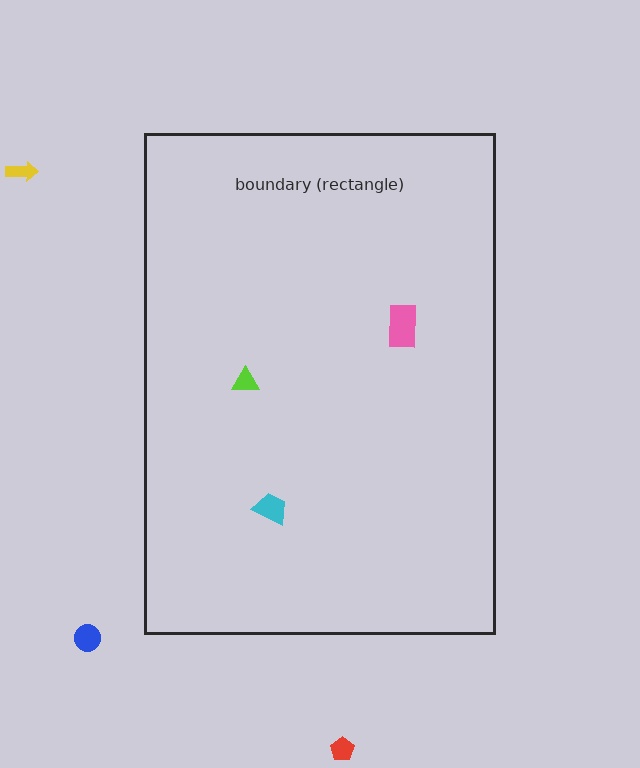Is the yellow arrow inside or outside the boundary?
Outside.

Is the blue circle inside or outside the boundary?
Outside.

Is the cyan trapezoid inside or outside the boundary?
Inside.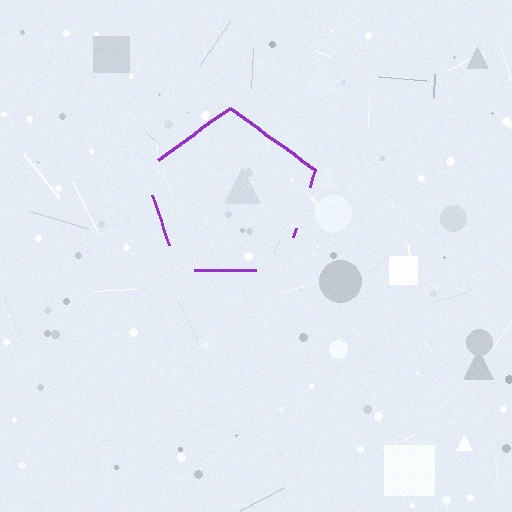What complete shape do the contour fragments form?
The contour fragments form a pentagon.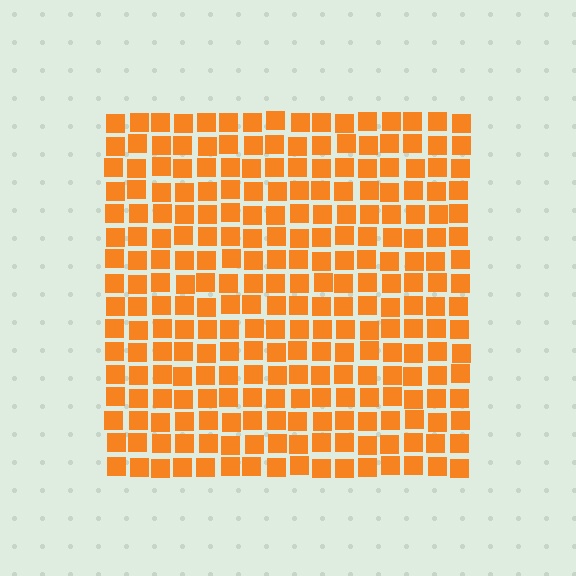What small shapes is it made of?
It is made of small squares.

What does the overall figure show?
The overall figure shows a square.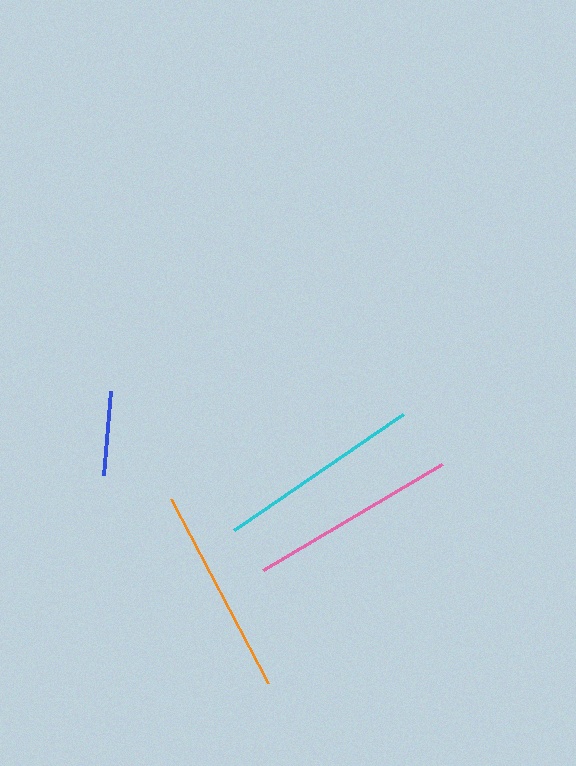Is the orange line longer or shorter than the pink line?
The pink line is longer than the orange line.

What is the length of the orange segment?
The orange segment is approximately 208 pixels long.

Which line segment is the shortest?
The blue line is the shortest at approximately 84 pixels.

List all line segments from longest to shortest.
From longest to shortest: pink, orange, cyan, blue.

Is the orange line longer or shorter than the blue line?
The orange line is longer than the blue line.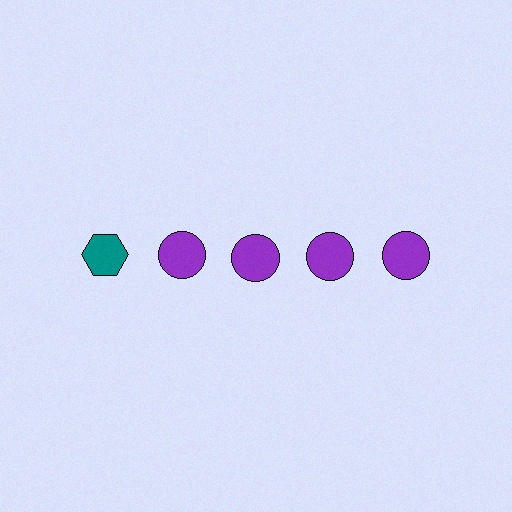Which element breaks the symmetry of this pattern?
The teal hexagon in the top row, leftmost column breaks the symmetry. All other shapes are purple circles.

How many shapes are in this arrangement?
There are 5 shapes arranged in a grid pattern.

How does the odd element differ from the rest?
It differs in both color (teal instead of purple) and shape (hexagon instead of circle).